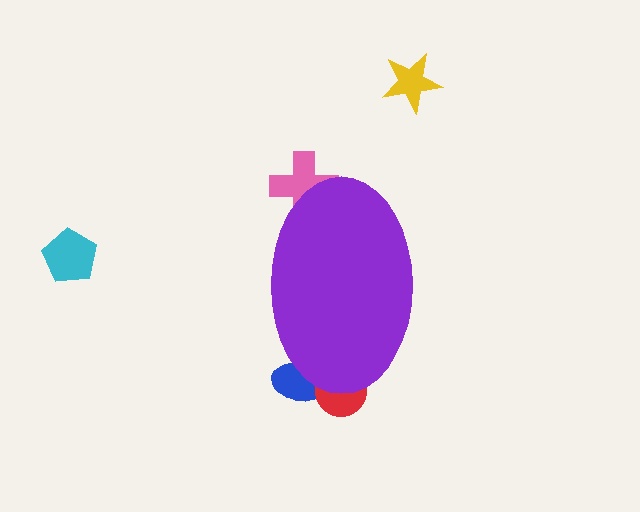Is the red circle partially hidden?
Yes, the red circle is partially hidden behind the purple ellipse.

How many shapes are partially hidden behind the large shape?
3 shapes are partially hidden.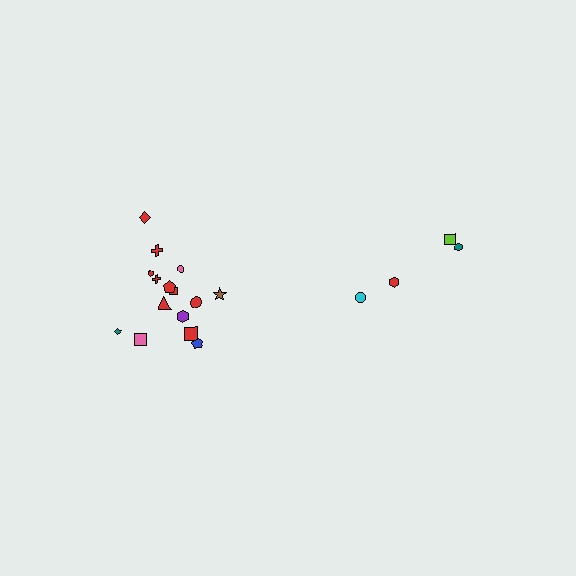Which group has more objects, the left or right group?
The left group.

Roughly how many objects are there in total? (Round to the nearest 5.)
Roughly 20 objects in total.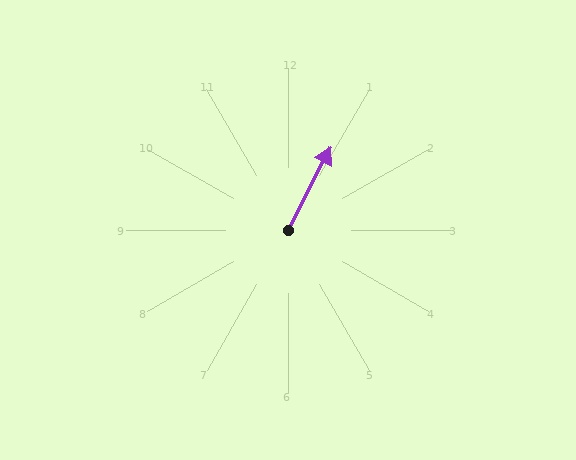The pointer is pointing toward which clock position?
Roughly 1 o'clock.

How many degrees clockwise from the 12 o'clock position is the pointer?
Approximately 27 degrees.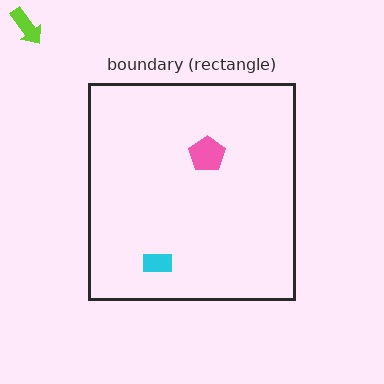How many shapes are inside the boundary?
2 inside, 1 outside.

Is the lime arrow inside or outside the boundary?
Outside.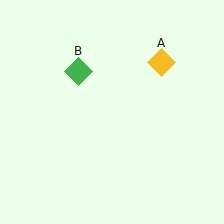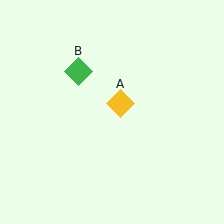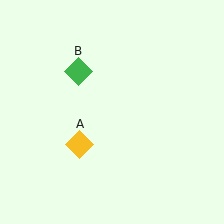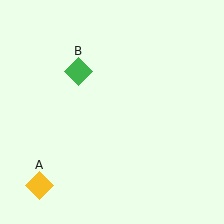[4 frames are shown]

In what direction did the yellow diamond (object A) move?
The yellow diamond (object A) moved down and to the left.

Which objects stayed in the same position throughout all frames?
Green diamond (object B) remained stationary.